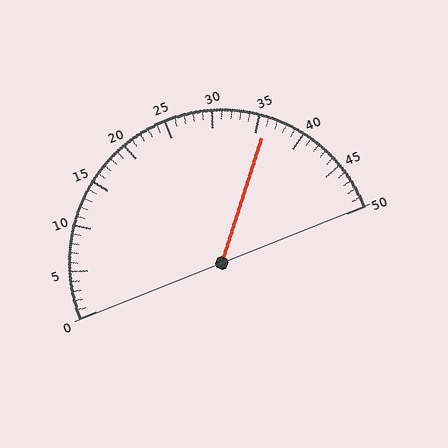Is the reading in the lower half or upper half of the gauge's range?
The reading is in the upper half of the range (0 to 50).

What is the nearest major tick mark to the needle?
The nearest major tick mark is 35.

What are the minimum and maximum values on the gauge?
The gauge ranges from 0 to 50.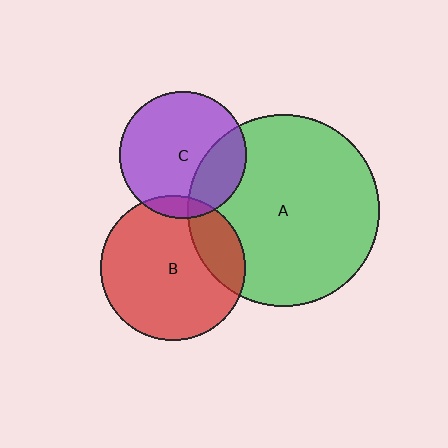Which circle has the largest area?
Circle A (green).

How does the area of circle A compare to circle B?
Approximately 1.7 times.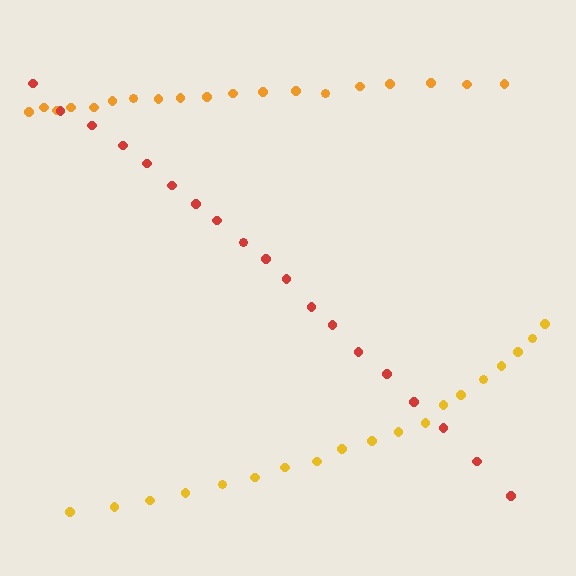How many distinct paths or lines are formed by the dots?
There are 3 distinct paths.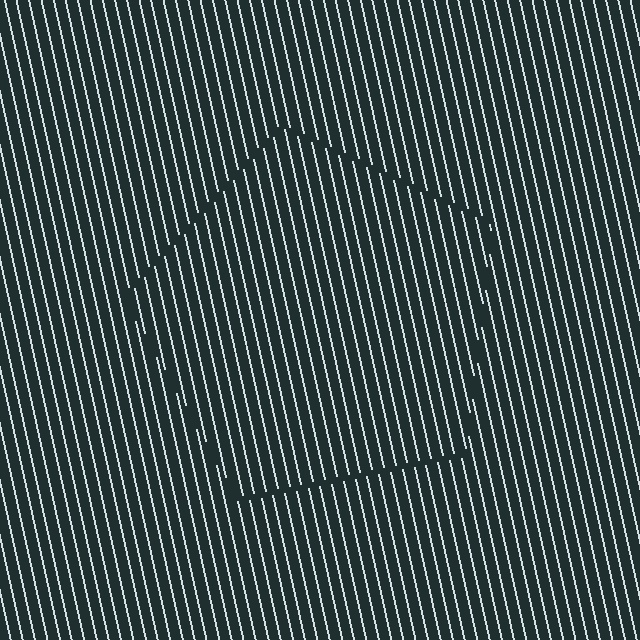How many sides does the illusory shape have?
5 sides — the line-ends trace a pentagon.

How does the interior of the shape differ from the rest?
The interior of the shape contains the same grating, shifted by half a period — the contour is defined by the phase discontinuity where line-ends from the inner and outer gratings abut.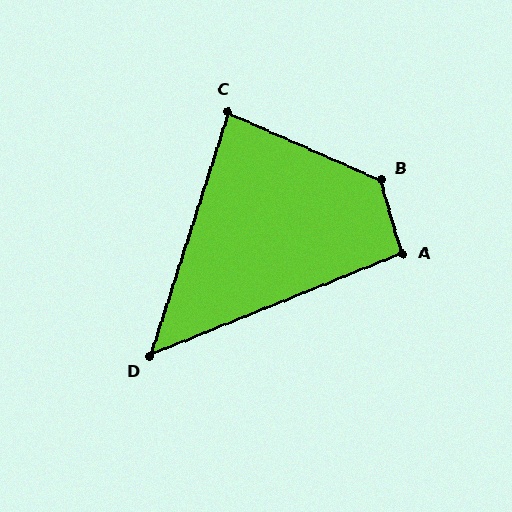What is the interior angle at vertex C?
Approximately 84 degrees (acute).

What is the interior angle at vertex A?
Approximately 96 degrees (obtuse).